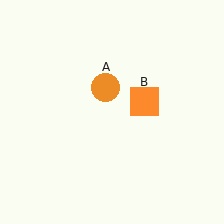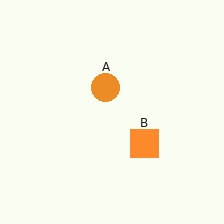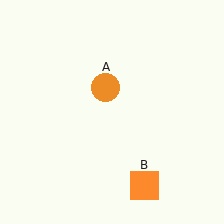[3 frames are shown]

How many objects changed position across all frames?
1 object changed position: orange square (object B).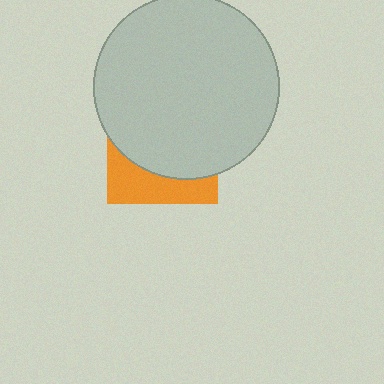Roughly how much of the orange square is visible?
A small part of it is visible (roughly 30%).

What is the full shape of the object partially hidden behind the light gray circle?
The partially hidden object is an orange square.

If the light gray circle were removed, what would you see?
You would see the complete orange square.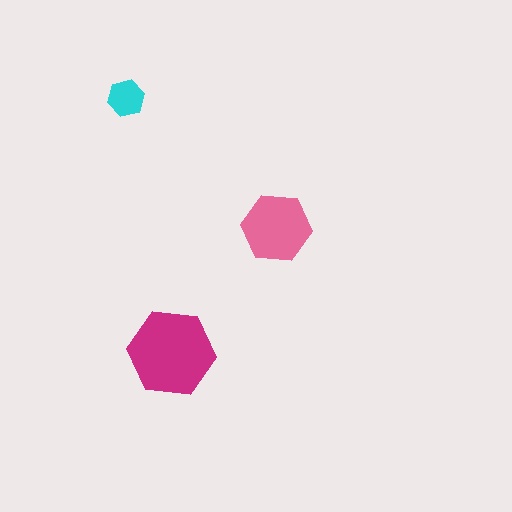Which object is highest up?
The cyan hexagon is topmost.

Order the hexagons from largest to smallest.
the magenta one, the pink one, the cyan one.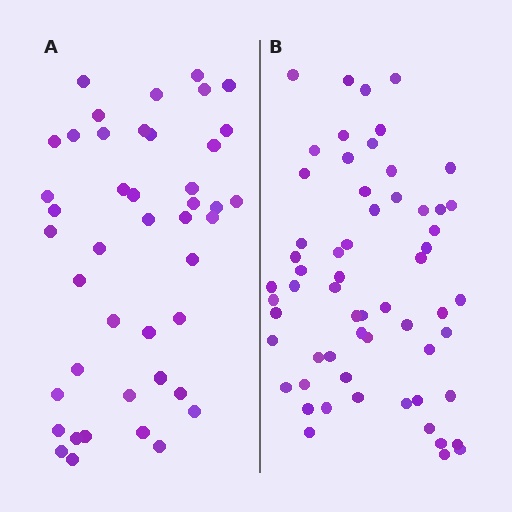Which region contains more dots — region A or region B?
Region B (the right region) has more dots.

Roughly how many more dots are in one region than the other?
Region B has approximately 15 more dots than region A.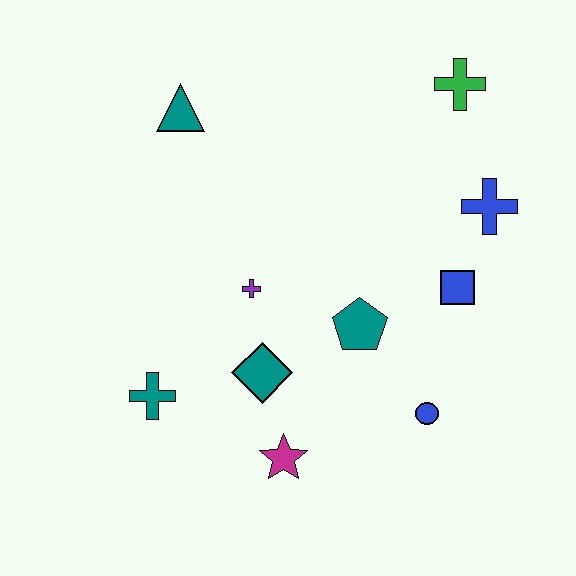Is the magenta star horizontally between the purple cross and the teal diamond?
No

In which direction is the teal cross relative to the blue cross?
The teal cross is to the left of the blue cross.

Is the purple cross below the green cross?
Yes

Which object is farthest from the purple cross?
The green cross is farthest from the purple cross.